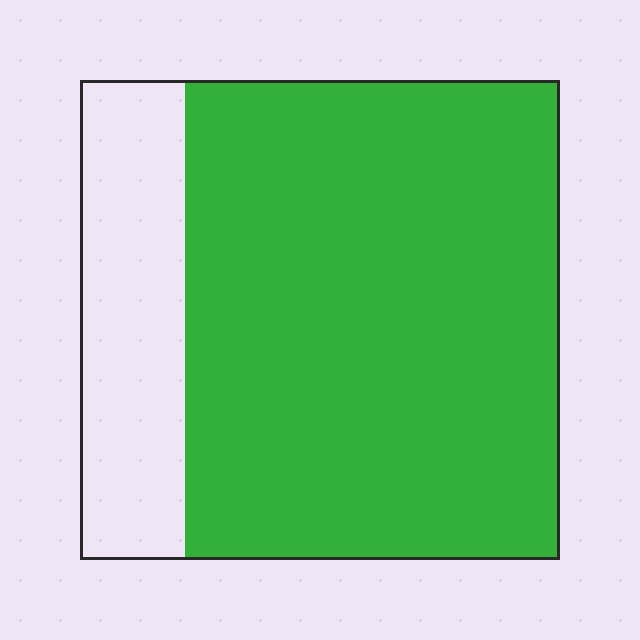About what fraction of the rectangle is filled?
About four fifths (4/5).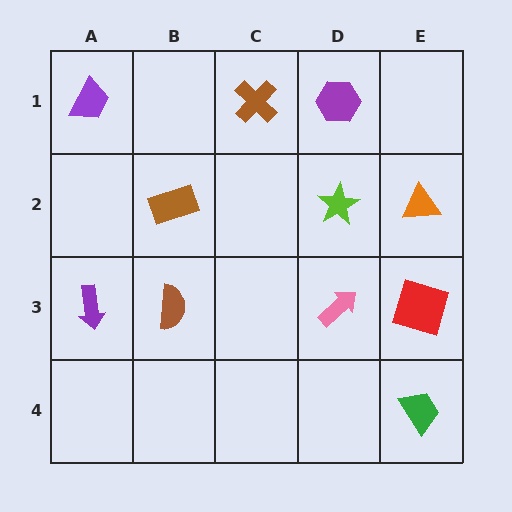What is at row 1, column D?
A purple hexagon.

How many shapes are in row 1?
3 shapes.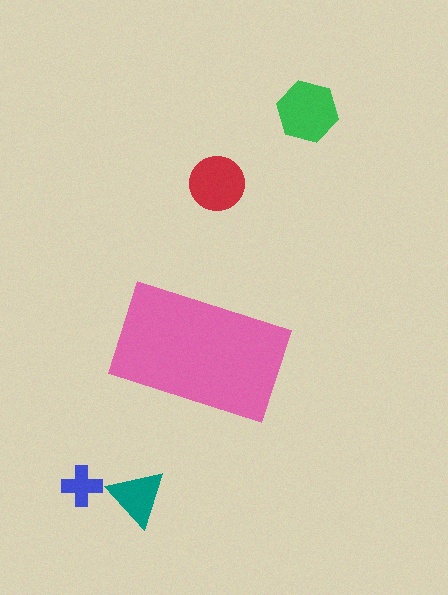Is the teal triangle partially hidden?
No, the teal triangle is fully visible.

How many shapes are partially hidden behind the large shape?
0 shapes are partially hidden.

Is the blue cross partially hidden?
No, the blue cross is fully visible.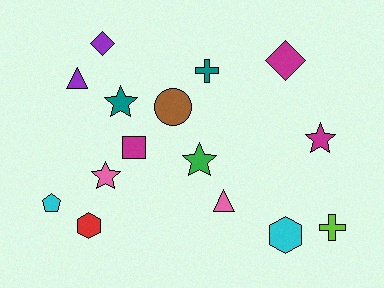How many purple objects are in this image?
There are 2 purple objects.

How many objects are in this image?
There are 15 objects.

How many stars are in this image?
There are 4 stars.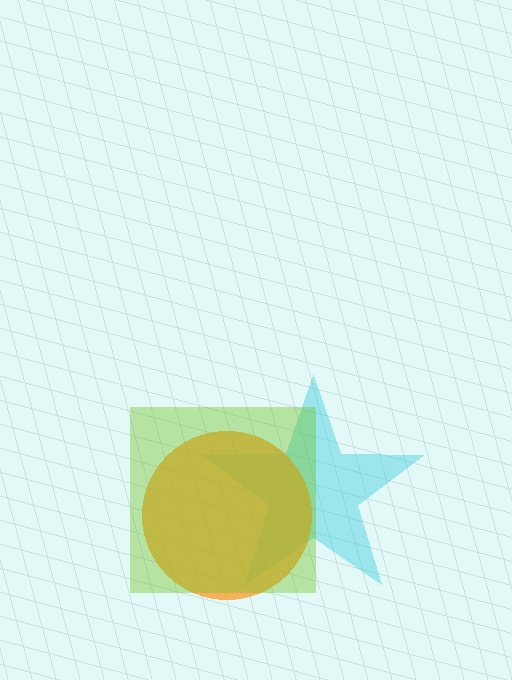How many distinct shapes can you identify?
There are 3 distinct shapes: a cyan star, an orange circle, a lime square.